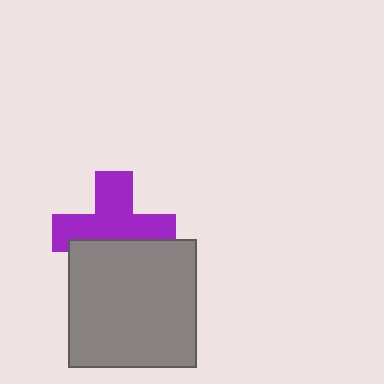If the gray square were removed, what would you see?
You would see the complete purple cross.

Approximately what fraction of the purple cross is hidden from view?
Roughly 37% of the purple cross is hidden behind the gray square.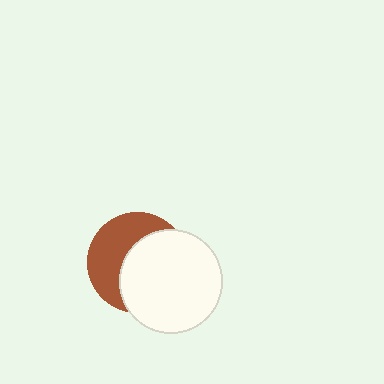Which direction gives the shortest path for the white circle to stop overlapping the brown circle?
Moving toward the lower-right gives the shortest separation.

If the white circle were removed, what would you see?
You would see the complete brown circle.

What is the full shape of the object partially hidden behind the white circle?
The partially hidden object is a brown circle.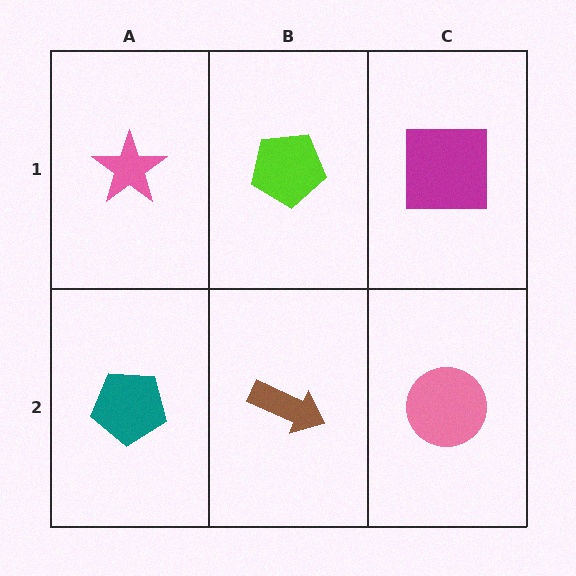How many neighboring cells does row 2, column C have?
2.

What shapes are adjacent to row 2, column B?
A lime pentagon (row 1, column B), a teal pentagon (row 2, column A), a pink circle (row 2, column C).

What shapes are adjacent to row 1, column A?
A teal pentagon (row 2, column A), a lime pentagon (row 1, column B).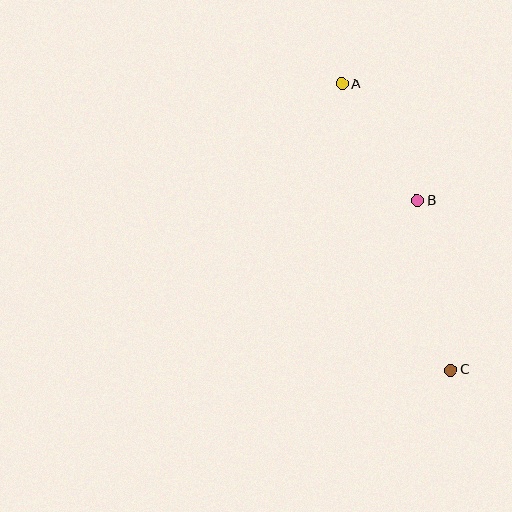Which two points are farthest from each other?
Points A and C are farthest from each other.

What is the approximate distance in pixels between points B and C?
The distance between B and C is approximately 172 pixels.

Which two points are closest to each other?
Points A and B are closest to each other.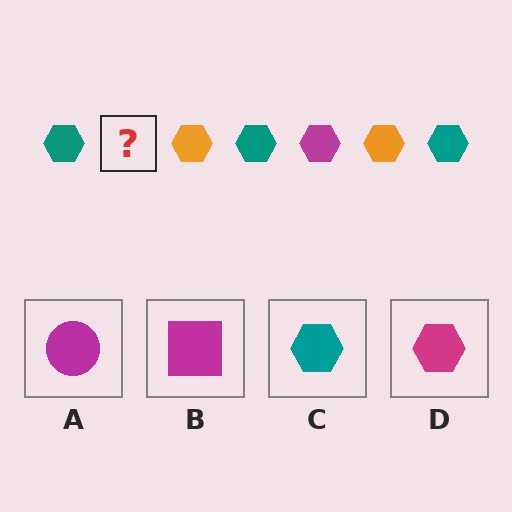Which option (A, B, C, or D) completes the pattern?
D.